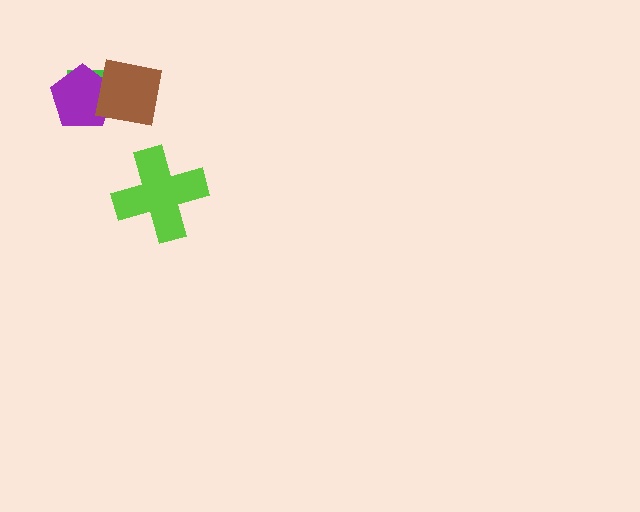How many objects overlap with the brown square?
2 objects overlap with the brown square.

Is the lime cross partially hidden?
No, no other shape covers it.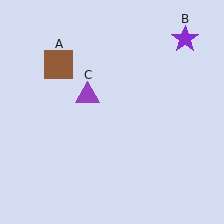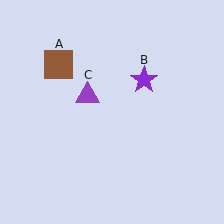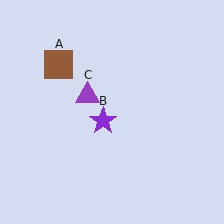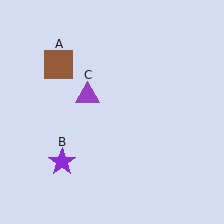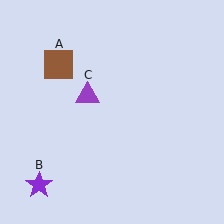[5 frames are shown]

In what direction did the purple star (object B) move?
The purple star (object B) moved down and to the left.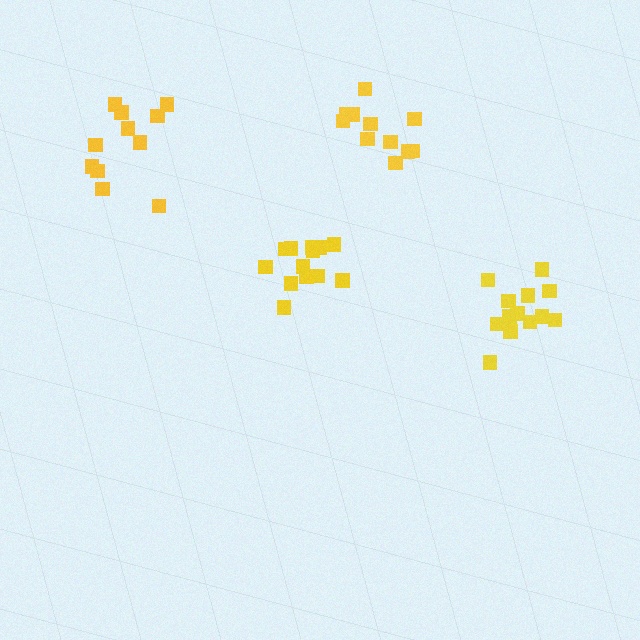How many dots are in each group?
Group 1: 11 dots, Group 2: 13 dots, Group 3: 13 dots, Group 4: 11 dots (48 total).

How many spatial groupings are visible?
There are 4 spatial groupings.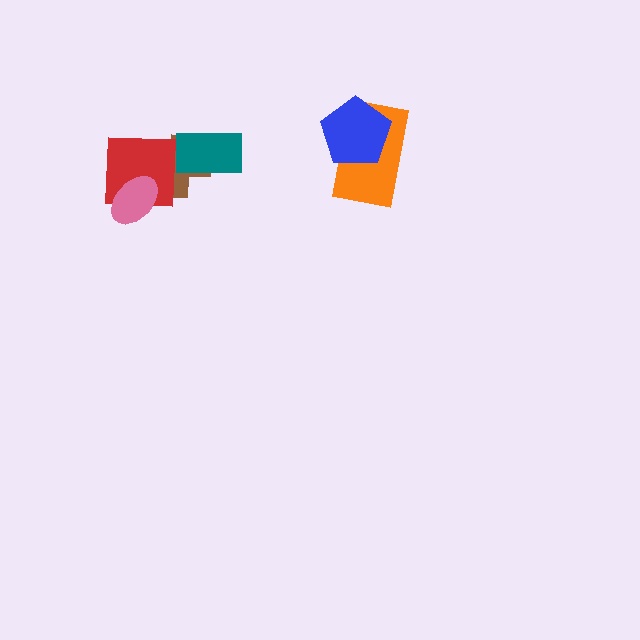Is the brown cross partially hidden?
Yes, it is partially covered by another shape.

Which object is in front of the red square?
The pink ellipse is in front of the red square.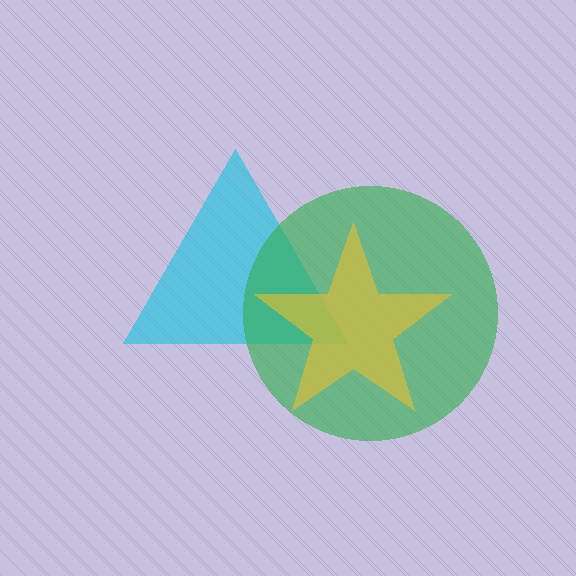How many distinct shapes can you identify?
There are 3 distinct shapes: a cyan triangle, a green circle, a yellow star.